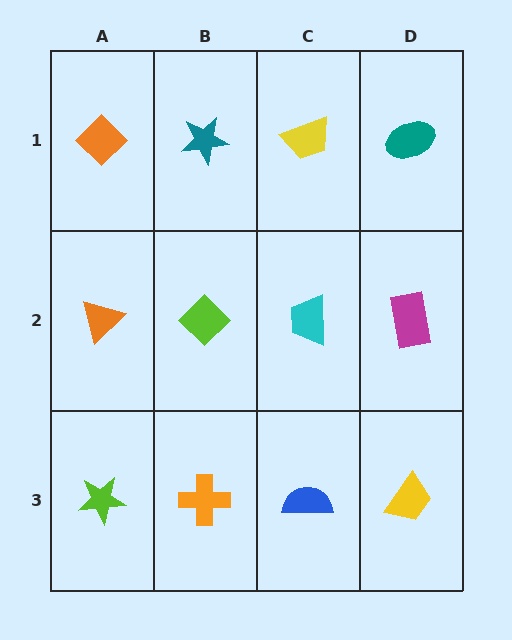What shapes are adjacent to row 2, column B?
A teal star (row 1, column B), an orange cross (row 3, column B), an orange triangle (row 2, column A), a cyan trapezoid (row 2, column C).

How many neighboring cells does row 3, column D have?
2.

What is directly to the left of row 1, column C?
A teal star.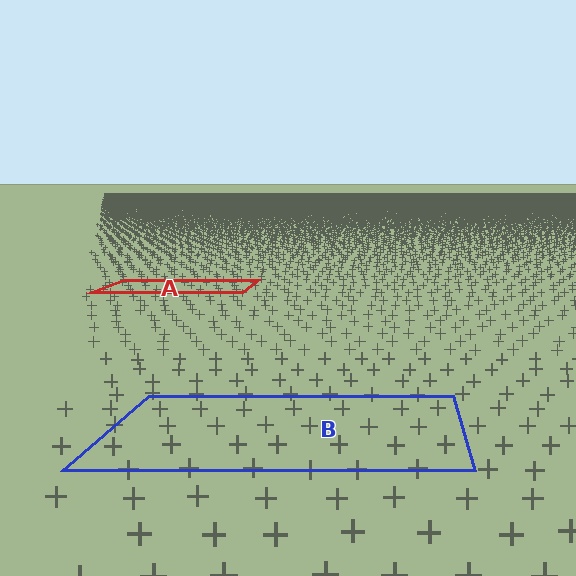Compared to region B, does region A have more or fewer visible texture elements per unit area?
Region A has more texture elements per unit area — they are packed more densely because it is farther away.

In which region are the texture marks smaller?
The texture marks are smaller in region A, because it is farther away.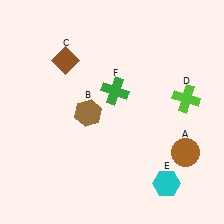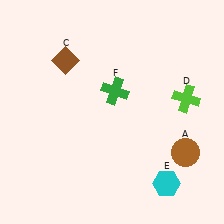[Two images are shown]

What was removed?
The brown hexagon (B) was removed in Image 2.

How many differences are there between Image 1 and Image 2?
There is 1 difference between the two images.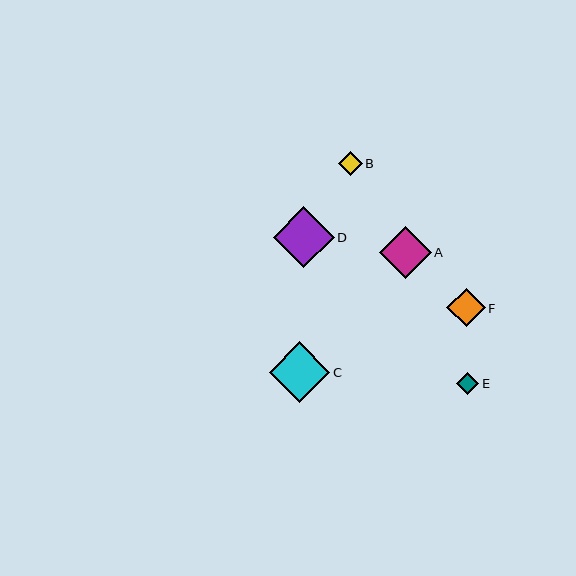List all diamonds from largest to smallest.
From largest to smallest: C, D, A, F, B, E.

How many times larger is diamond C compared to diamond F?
Diamond C is approximately 1.6 times the size of diamond F.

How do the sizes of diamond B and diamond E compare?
Diamond B and diamond E are approximately the same size.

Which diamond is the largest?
Diamond C is the largest with a size of approximately 61 pixels.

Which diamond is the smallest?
Diamond E is the smallest with a size of approximately 22 pixels.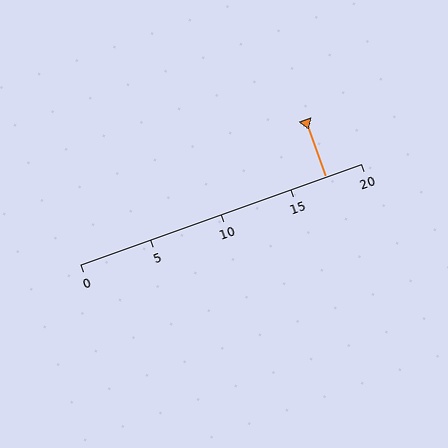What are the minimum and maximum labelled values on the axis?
The axis runs from 0 to 20.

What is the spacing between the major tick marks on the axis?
The major ticks are spaced 5 apart.